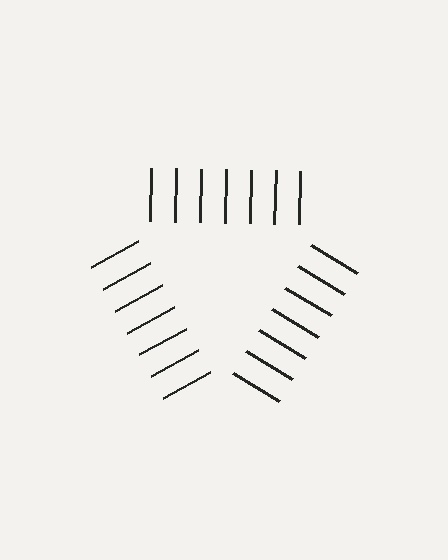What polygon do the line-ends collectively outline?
An illusory triangle — the line segments terminate on its edges but no continuous stroke is drawn.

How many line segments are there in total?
21 — 7 along each of the 3 edges.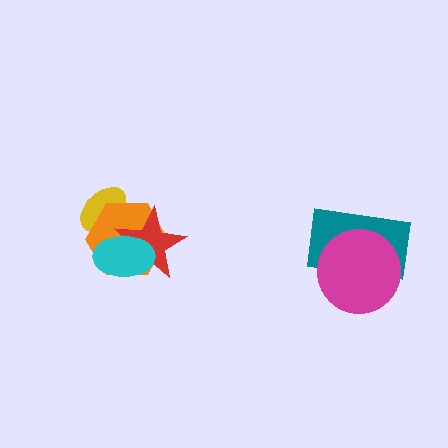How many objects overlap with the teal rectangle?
1 object overlaps with the teal rectangle.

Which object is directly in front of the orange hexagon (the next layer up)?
The red star is directly in front of the orange hexagon.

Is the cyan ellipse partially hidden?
No, no other shape covers it.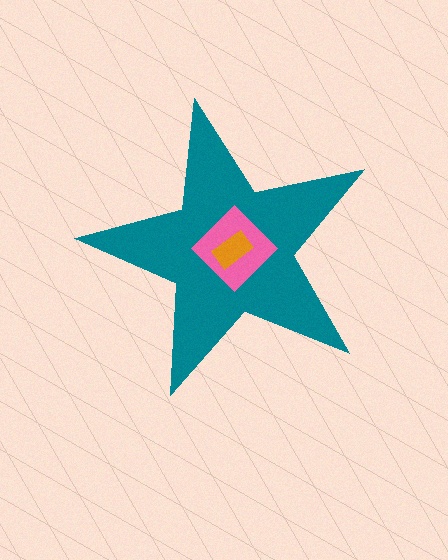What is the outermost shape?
The teal star.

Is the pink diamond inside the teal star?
Yes.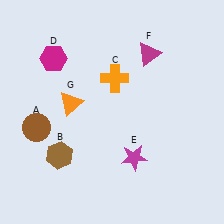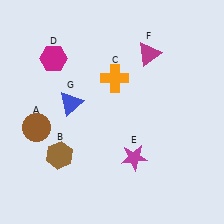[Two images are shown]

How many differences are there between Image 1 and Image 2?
There is 1 difference between the two images.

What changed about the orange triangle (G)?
In Image 1, G is orange. In Image 2, it changed to blue.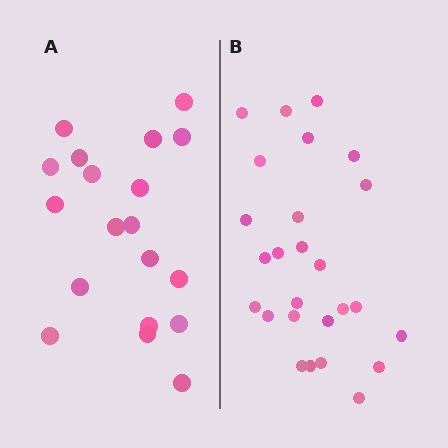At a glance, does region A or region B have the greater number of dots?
Region B (the right region) has more dots.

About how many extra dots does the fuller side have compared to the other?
Region B has roughly 8 or so more dots than region A.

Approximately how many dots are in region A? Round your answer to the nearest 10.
About 20 dots. (The exact count is 19, which rounds to 20.)